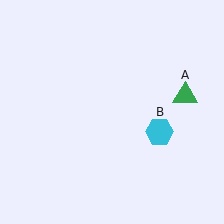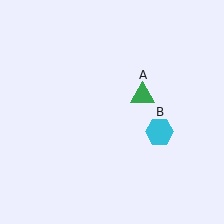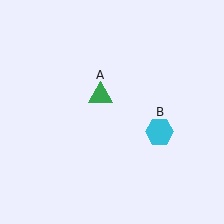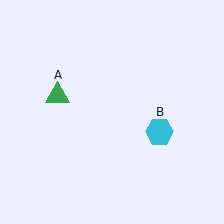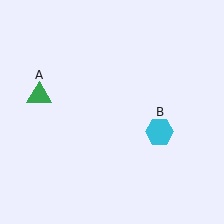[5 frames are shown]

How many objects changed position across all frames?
1 object changed position: green triangle (object A).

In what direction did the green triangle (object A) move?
The green triangle (object A) moved left.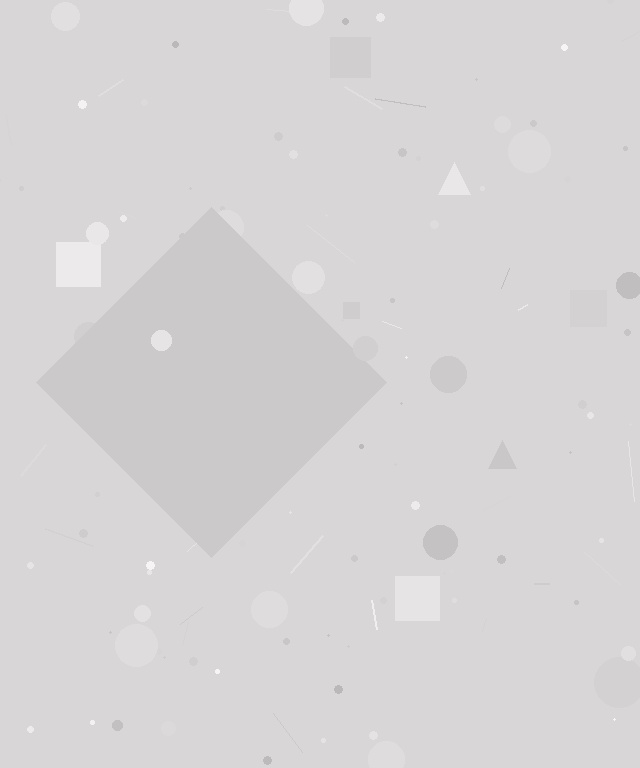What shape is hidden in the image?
A diamond is hidden in the image.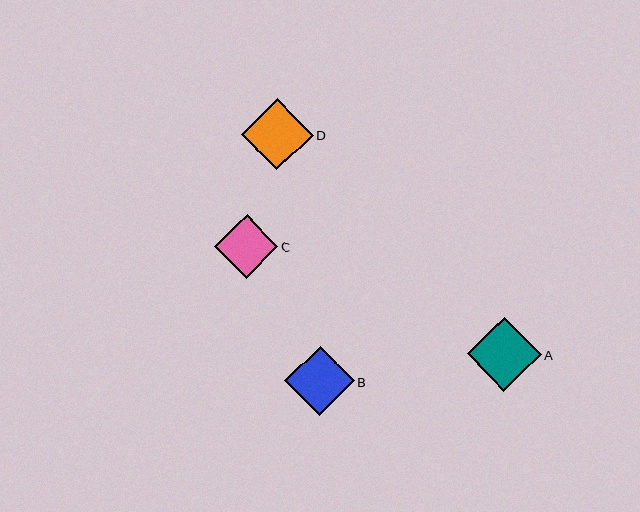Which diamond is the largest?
Diamond A is the largest with a size of approximately 74 pixels.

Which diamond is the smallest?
Diamond C is the smallest with a size of approximately 64 pixels.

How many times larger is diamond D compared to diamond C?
Diamond D is approximately 1.1 times the size of diamond C.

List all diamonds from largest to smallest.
From largest to smallest: A, D, B, C.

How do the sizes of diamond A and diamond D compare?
Diamond A and diamond D are approximately the same size.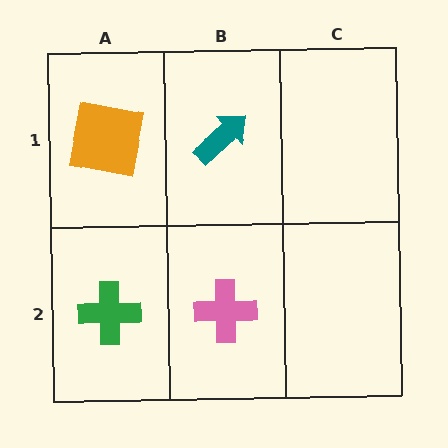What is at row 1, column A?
An orange square.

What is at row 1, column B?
A teal arrow.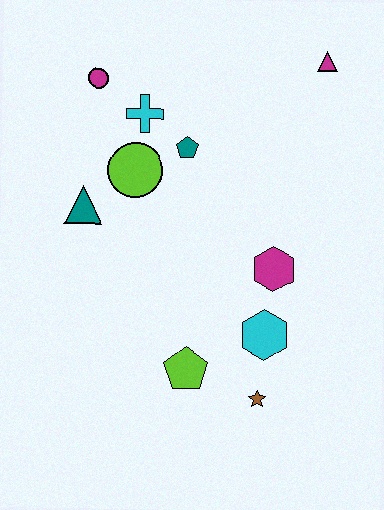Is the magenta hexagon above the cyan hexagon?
Yes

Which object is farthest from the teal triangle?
The magenta triangle is farthest from the teal triangle.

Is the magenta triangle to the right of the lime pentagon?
Yes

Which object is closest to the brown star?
The cyan hexagon is closest to the brown star.